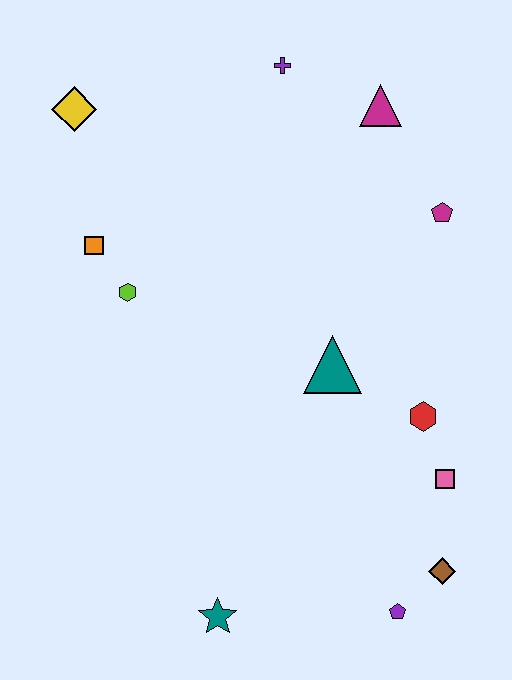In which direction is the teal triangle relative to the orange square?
The teal triangle is to the right of the orange square.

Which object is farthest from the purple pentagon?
The yellow diamond is farthest from the purple pentagon.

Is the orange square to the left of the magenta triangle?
Yes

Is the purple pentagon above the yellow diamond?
No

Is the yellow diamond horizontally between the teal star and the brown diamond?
No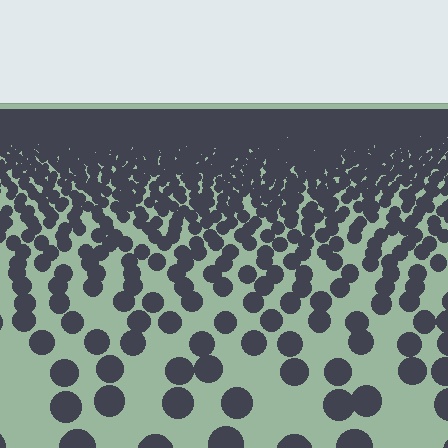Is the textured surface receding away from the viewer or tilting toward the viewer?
The surface is receding away from the viewer. Texture elements get smaller and denser toward the top.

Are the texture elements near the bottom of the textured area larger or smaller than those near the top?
Larger. Near the bottom, elements are closer to the viewer and appear at a bigger on-screen size.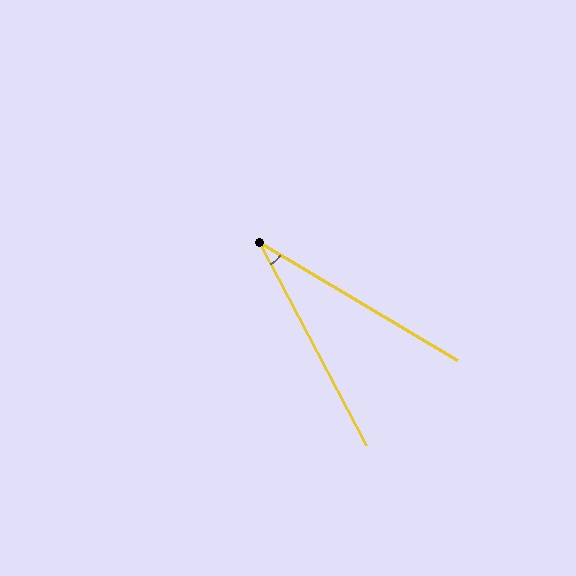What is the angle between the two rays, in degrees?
Approximately 31 degrees.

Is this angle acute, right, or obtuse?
It is acute.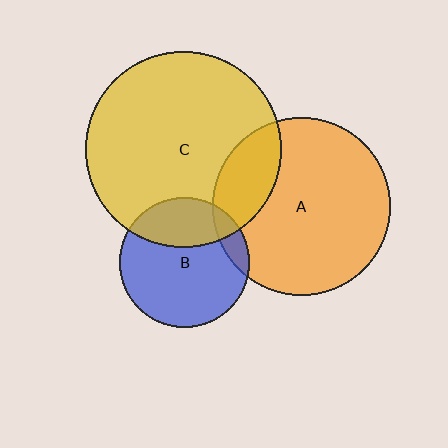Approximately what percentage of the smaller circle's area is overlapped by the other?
Approximately 30%.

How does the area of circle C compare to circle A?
Approximately 1.2 times.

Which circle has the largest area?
Circle C (yellow).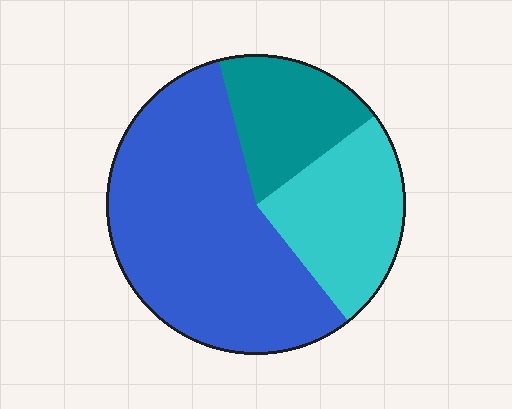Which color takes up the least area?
Teal, at roughly 20%.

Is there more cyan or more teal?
Cyan.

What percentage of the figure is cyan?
Cyan takes up less than a quarter of the figure.